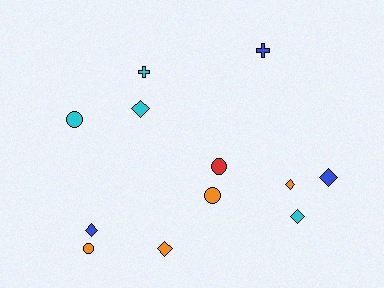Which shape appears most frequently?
Diamond, with 6 objects.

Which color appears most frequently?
Cyan, with 4 objects.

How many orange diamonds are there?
There are 2 orange diamonds.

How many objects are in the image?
There are 12 objects.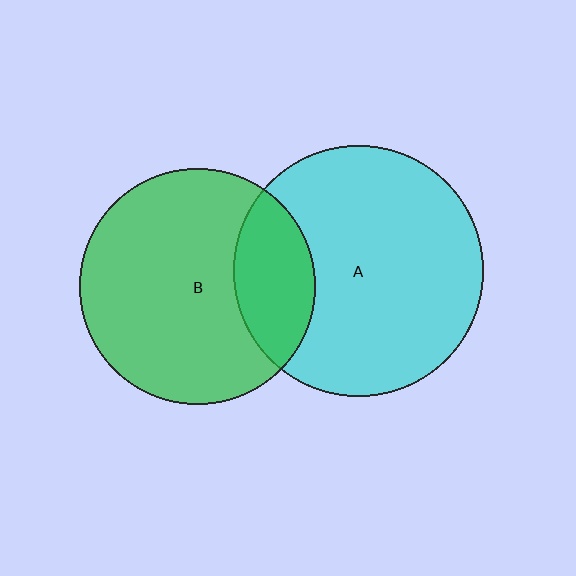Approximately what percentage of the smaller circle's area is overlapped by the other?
Approximately 25%.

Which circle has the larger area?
Circle A (cyan).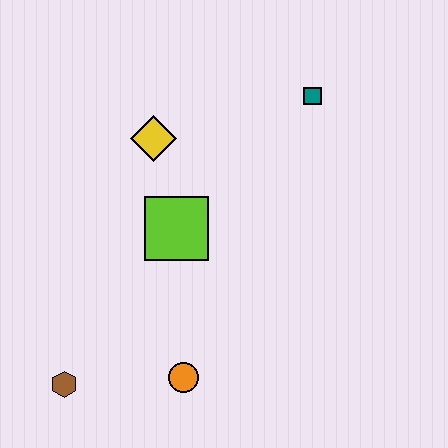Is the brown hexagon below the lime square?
Yes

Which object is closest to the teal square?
The yellow diamond is closest to the teal square.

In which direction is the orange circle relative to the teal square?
The orange circle is below the teal square.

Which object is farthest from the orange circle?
The teal square is farthest from the orange circle.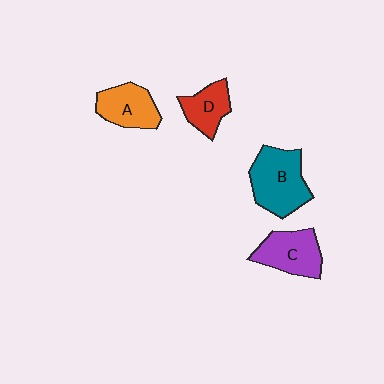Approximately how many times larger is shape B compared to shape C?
Approximately 1.3 times.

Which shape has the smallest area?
Shape D (red).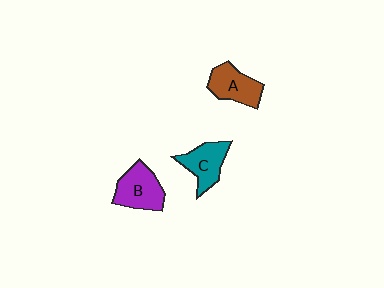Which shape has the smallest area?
Shape C (teal).